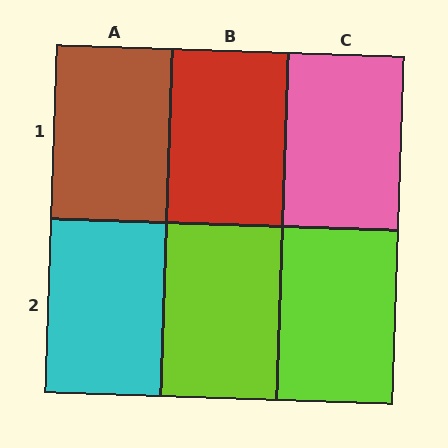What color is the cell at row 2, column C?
Lime.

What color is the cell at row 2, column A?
Cyan.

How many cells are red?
1 cell is red.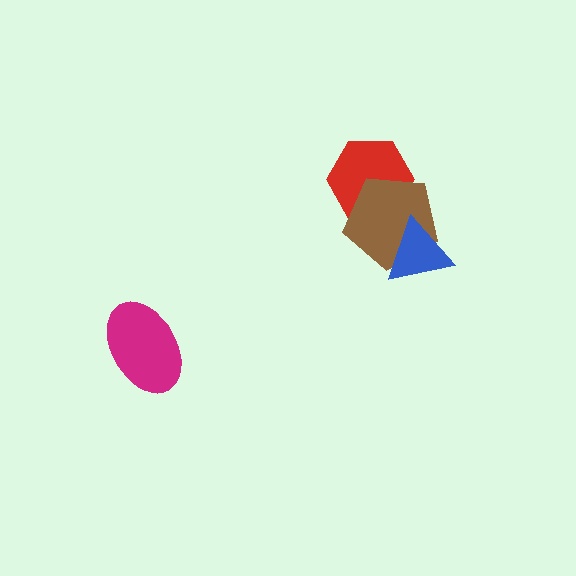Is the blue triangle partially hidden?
No, no other shape covers it.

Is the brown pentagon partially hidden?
Yes, it is partially covered by another shape.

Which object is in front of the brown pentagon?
The blue triangle is in front of the brown pentagon.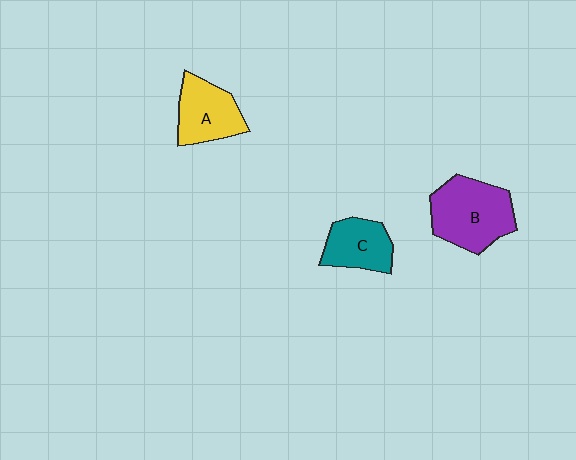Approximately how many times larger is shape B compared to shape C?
Approximately 1.6 times.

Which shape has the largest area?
Shape B (purple).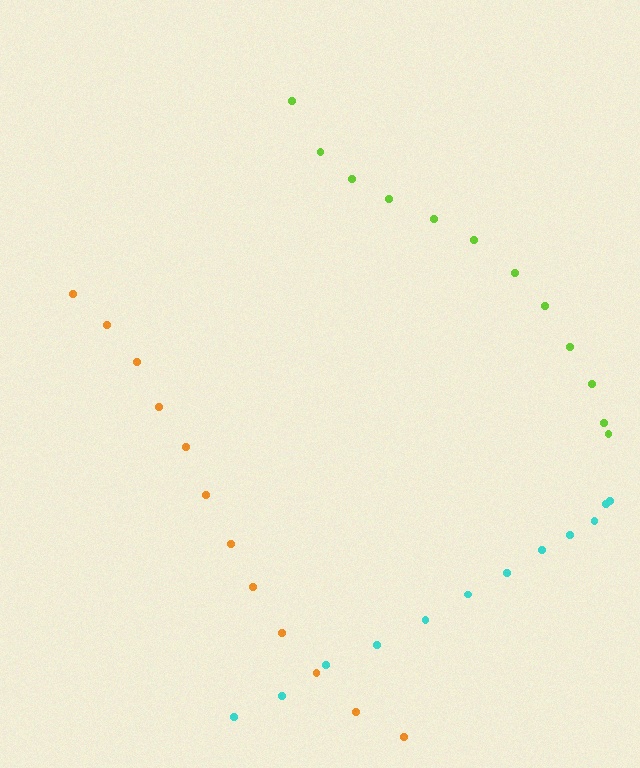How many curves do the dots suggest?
There are 3 distinct paths.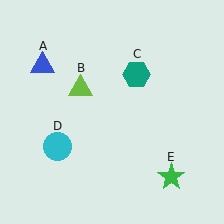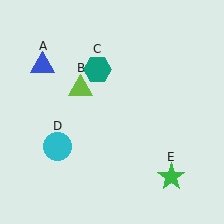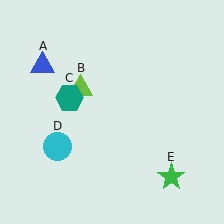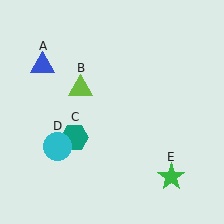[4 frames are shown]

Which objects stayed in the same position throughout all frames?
Blue triangle (object A) and lime triangle (object B) and cyan circle (object D) and green star (object E) remained stationary.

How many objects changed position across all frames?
1 object changed position: teal hexagon (object C).